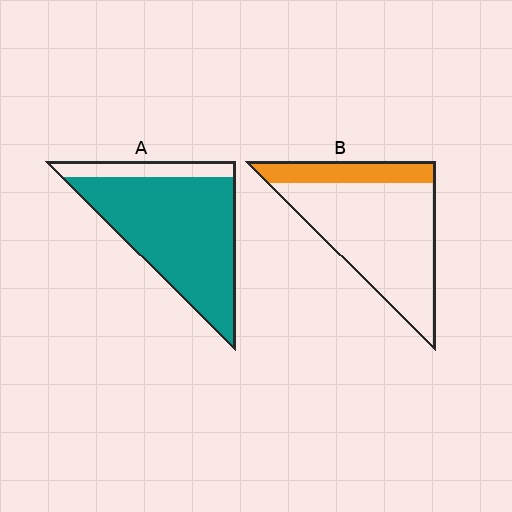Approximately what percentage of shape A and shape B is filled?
A is approximately 85% and B is approximately 20%.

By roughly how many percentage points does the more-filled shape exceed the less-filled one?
By roughly 60 percentage points (A over B).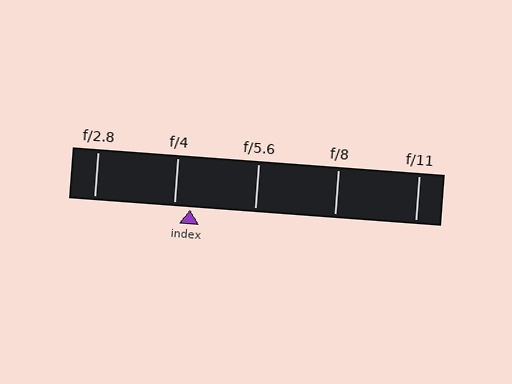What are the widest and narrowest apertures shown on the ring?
The widest aperture shown is f/2.8 and the narrowest is f/11.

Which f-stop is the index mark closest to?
The index mark is closest to f/4.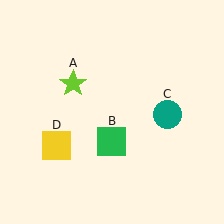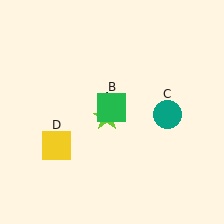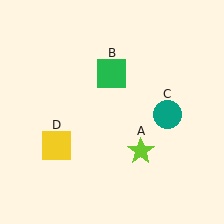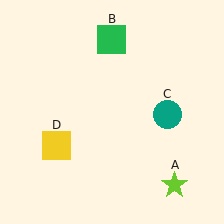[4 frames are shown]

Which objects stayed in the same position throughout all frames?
Teal circle (object C) and yellow square (object D) remained stationary.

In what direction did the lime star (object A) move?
The lime star (object A) moved down and to the right.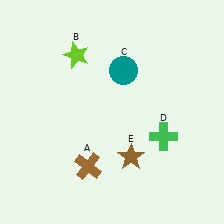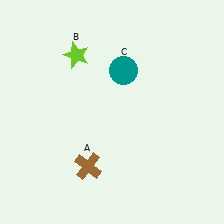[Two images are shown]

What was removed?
The brown star (E), the green cross (D) were removed in Image 2.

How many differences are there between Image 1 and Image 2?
There are 2 differences between the two images.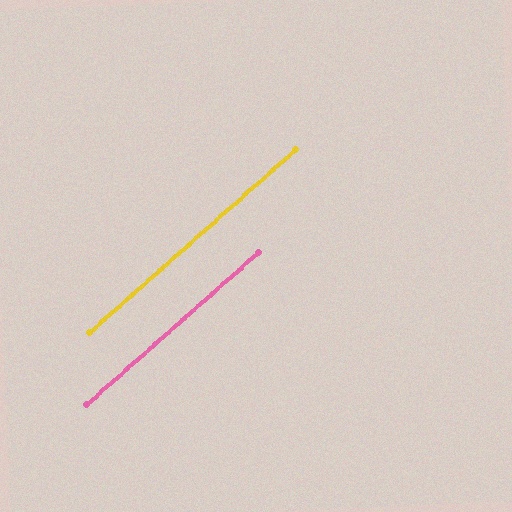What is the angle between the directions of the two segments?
Approximately 0 degrees.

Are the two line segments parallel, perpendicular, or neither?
Parallel — their directions differ by only 0.1°.